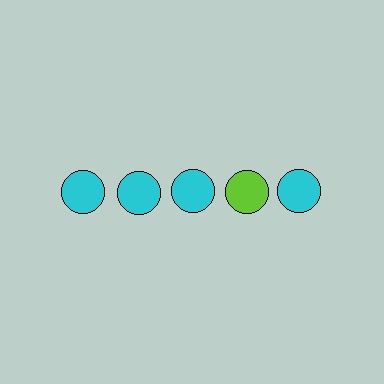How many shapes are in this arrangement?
There are 5 shapes arranged in a grid pattern.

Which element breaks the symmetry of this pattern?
The lime circle in the top row, second from right column breaks the symmetry. All other shapes are cyan circles.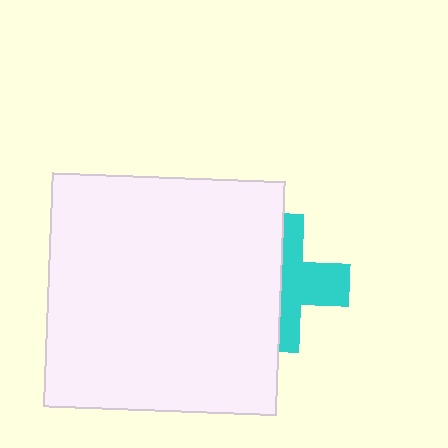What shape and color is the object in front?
The object in front is a white square.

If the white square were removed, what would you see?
You would see the complete cyan cross.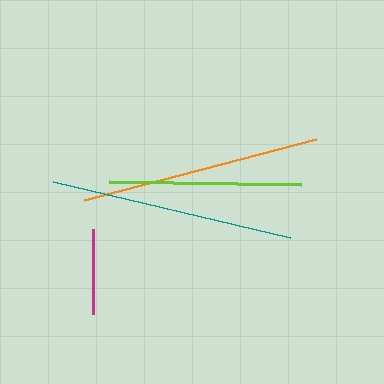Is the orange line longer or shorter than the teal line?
The teal line is longer than the orange line.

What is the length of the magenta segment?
The magenta segment is approximately 85 pixels long.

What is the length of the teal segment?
The teal segment is approximately 243 pixels long.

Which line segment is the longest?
The teal line is the longest at approximately 243 pixels.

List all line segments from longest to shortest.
From longest to shortest: teal, orange, lime, magenta.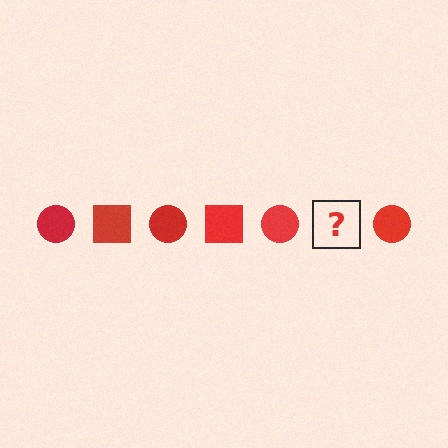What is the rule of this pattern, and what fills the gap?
The rule is that the pattern cycles through circle, square shapes in red. The gap should be filled with a red square.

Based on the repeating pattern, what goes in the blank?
The blank should be a red square.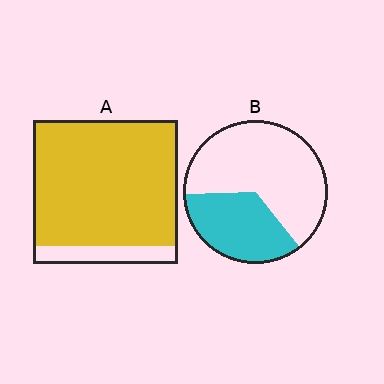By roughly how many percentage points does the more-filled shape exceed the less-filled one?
By roughly 50 percentage points (A over B).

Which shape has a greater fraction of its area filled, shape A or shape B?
Shape A.